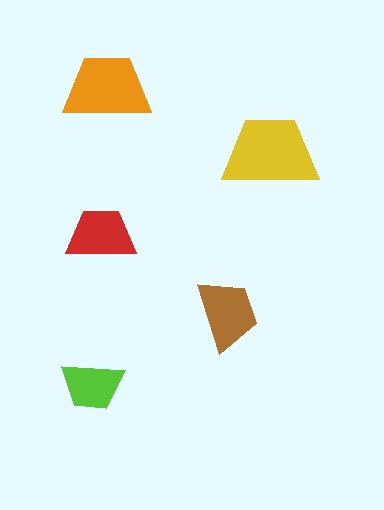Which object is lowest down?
The lime trapezoid is bottommost.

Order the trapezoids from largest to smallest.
the yellow one, the orange one, the brown one, the red one, the lime one.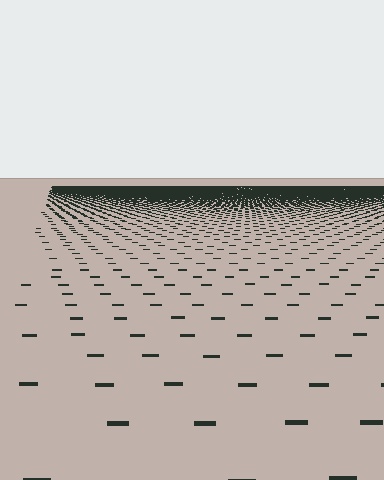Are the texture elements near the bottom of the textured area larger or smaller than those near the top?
Larger. Near the bottom, elements are closer to the viewer and appear at a bigger on-screen size.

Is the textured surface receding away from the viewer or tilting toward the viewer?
The surface is receding away from the viewer. Texture elements get smaller and denser toward the top.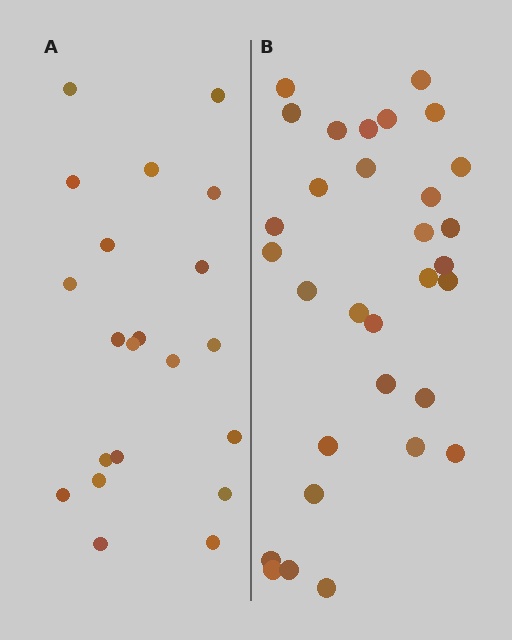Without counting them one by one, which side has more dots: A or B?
Region B (the right region) has more dots.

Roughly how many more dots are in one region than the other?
Region B has roughly 10 or so more dots than region A.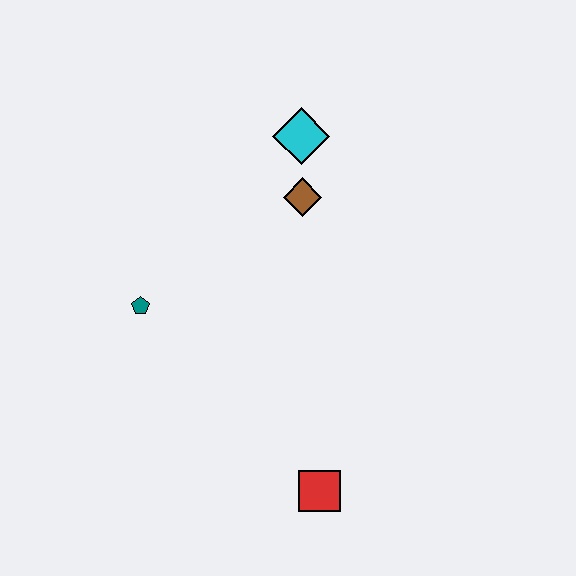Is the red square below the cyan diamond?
Yes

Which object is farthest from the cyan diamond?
The red square is farthest from the cyan diamond.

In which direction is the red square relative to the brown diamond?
The red square is below the brown diamond.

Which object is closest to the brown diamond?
The cyan diamond is closest to the brown diamond.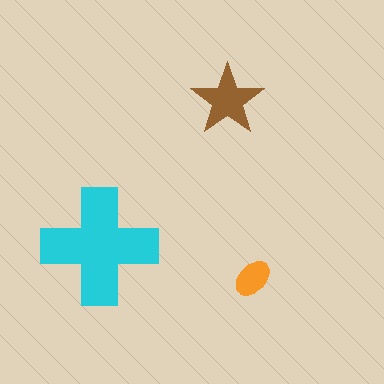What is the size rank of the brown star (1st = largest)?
2nd.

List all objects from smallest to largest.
The orange ellipse, the brown star, the cyan cross.